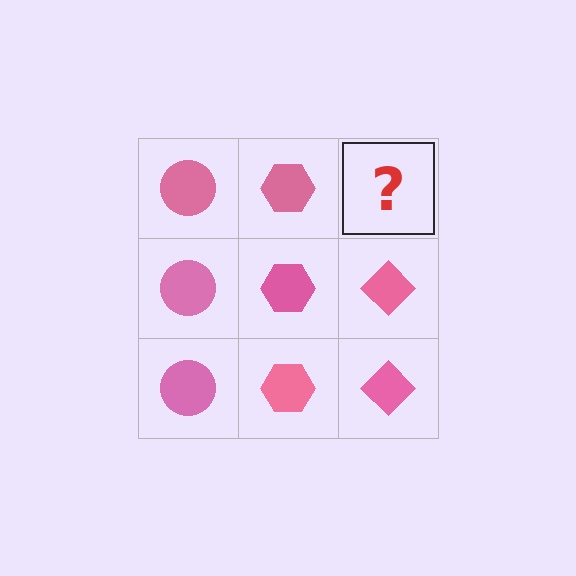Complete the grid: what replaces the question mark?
The question mark should be replaced with a pink diamond.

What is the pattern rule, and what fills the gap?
The rule is that each column has a consistent shape. The gap should be filled with a pink diamond.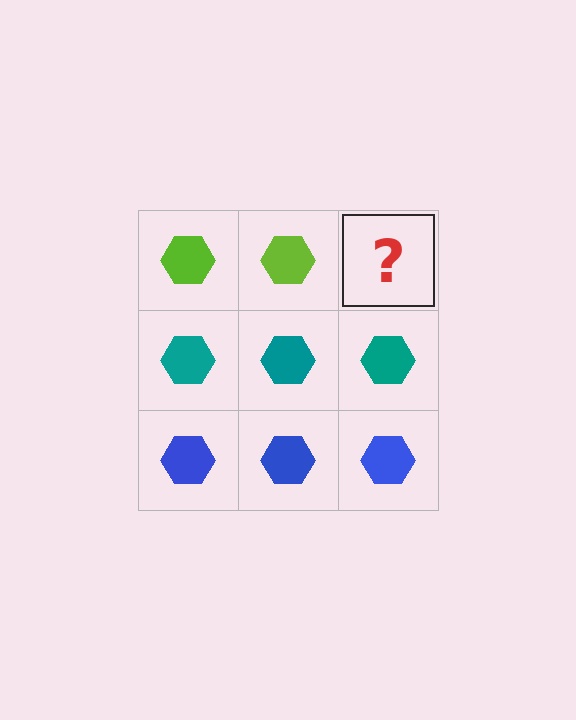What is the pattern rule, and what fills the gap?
The rule is that each row has a consistent color. The gap should be filled with a lime hexagon.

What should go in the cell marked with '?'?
The missing cell should contain a lime hexagon.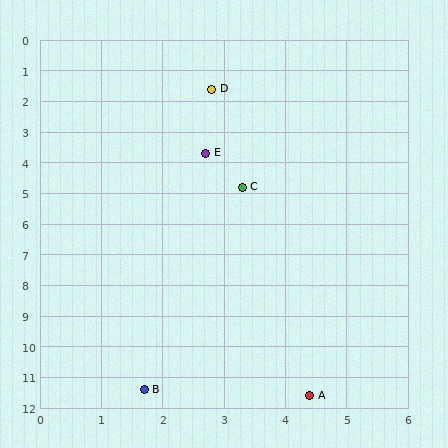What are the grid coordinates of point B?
Point B is at approximately (1.7, 11.4).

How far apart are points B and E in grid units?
Points B and E are about 7.8 grid units apart.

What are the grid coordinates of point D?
Point D is at approximately (2.8, 1.6).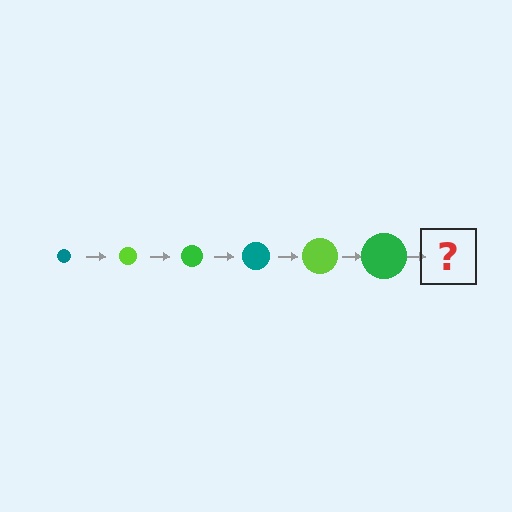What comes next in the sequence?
The next element should be a teal circle, larger than the previous one.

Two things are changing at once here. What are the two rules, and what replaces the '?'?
The two rules are that the circle grows larger each step and the color cycles through teal, lime, and green. The '?' should be a teal circle, larger than the previous one.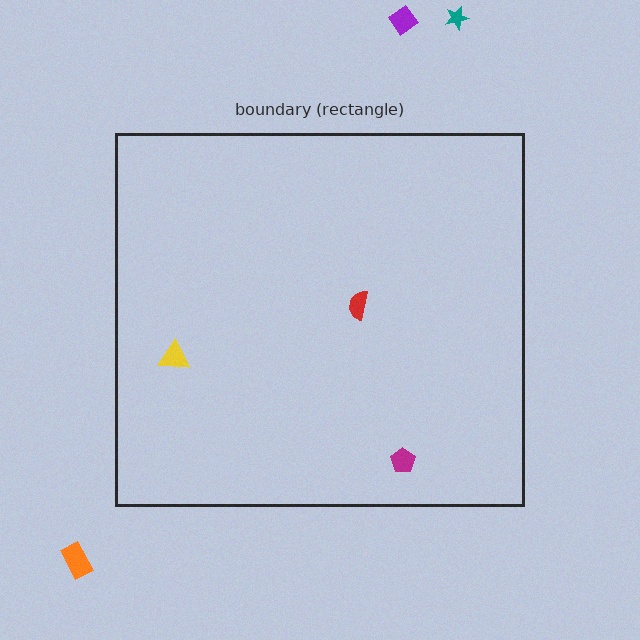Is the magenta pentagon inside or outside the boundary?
Inside.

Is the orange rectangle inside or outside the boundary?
Outside.